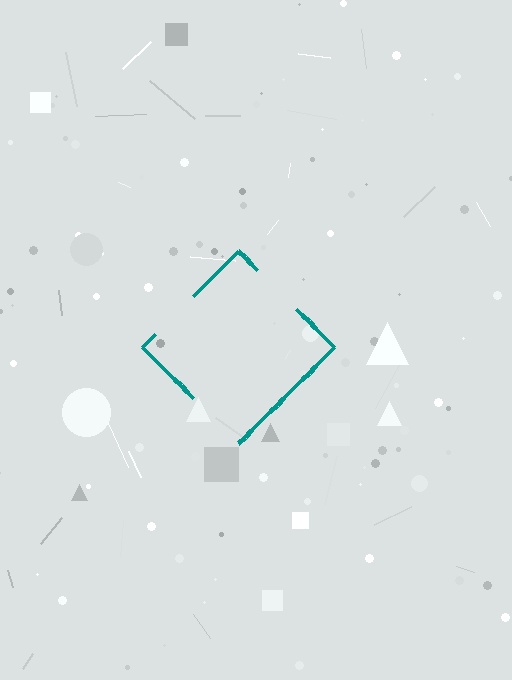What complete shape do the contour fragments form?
The contour fragments form a diamond.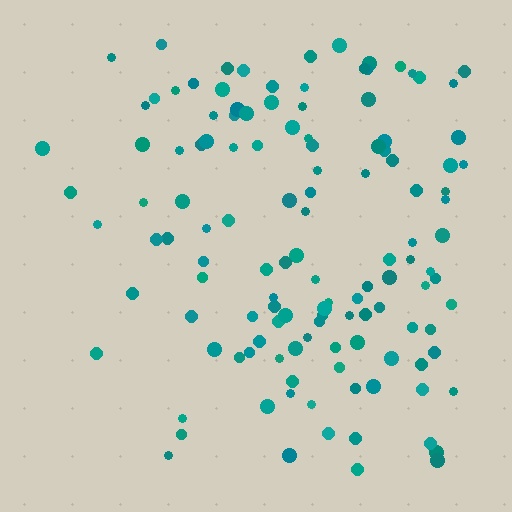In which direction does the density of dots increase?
From left to right, with the right side densest.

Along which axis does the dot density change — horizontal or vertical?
Horizontal.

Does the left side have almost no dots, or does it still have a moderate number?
Still a moderate number, just noticeably fewer than the right.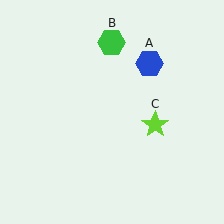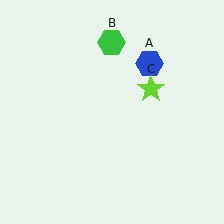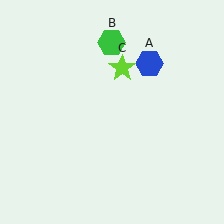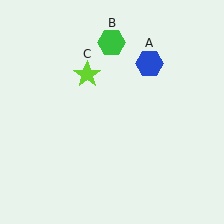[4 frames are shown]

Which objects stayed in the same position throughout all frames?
Blue hexagon (object A) and green hexagon (object B) remained stationary.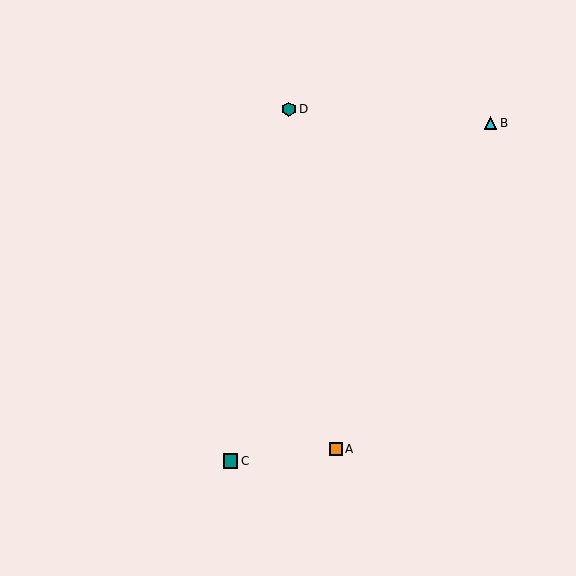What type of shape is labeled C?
Shape C is a teal square.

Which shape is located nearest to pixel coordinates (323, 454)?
The orange square (labeled A) at (336, 449) is nearest to that location.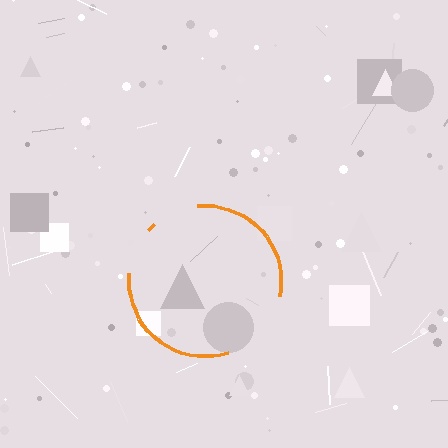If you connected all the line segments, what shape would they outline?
They would outline a circle.